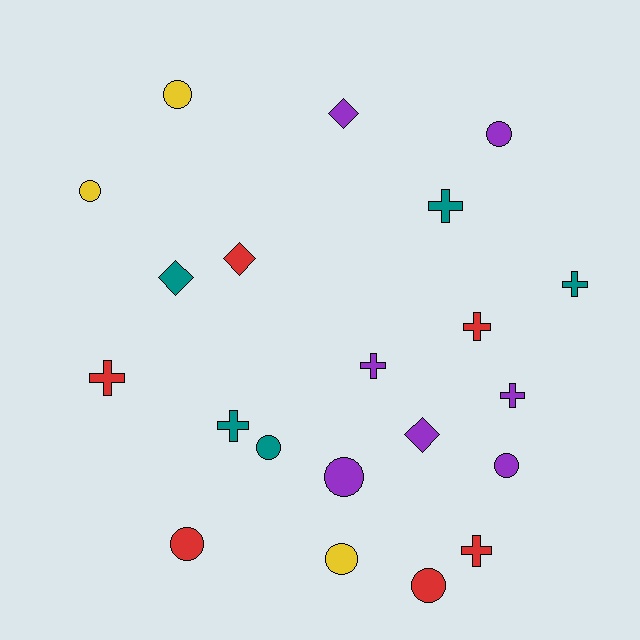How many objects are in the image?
There are 21 objects.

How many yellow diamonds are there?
There are no yellow diamonds.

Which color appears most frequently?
Purple, with 7 objects.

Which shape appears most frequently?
Circle, with 9 objects.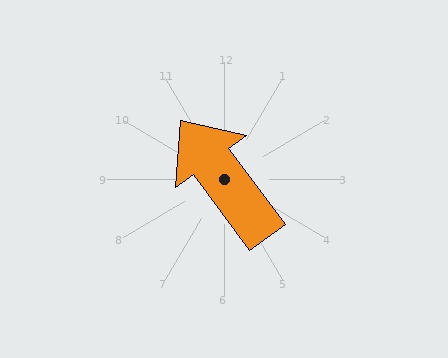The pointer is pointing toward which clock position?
Roughly 11 o'clock.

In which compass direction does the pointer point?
Northwest.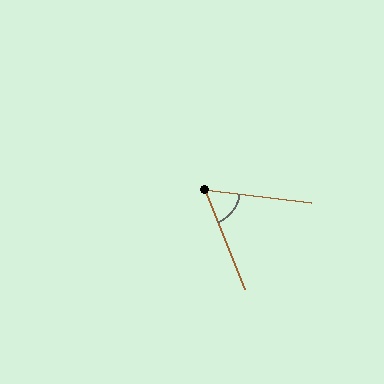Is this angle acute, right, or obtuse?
It is acute.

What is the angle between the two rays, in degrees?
Approximately 62 degrees.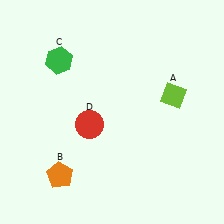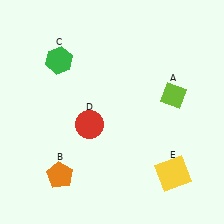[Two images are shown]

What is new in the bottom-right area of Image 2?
A yellow square (E) was added in the bottom-right area of Image 2.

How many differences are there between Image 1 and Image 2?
There is 1 difference between the two images.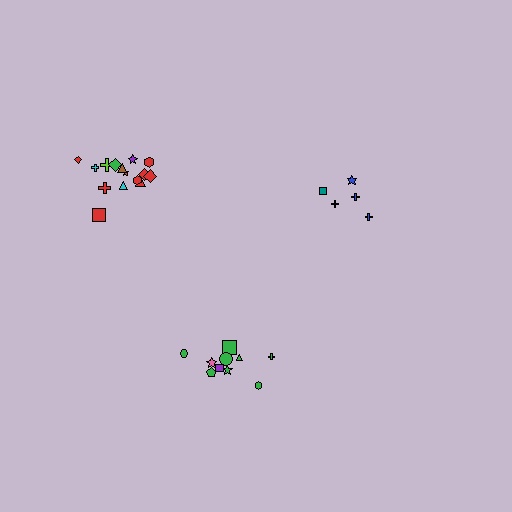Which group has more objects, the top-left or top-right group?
The top-left group.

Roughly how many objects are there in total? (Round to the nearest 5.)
Roughly 30 objects in total.